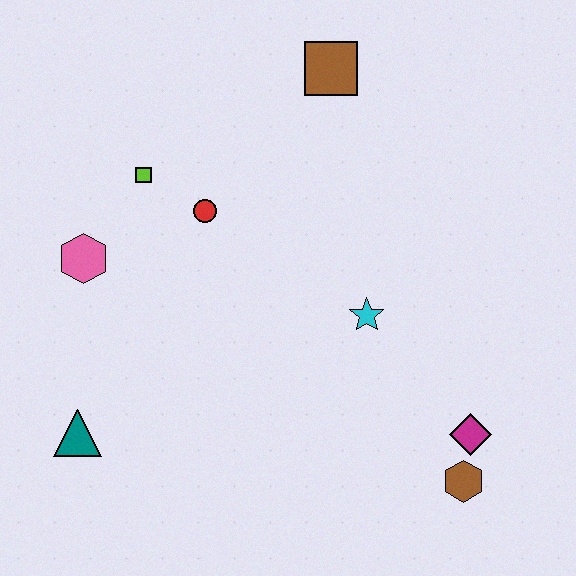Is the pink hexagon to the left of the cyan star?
Yes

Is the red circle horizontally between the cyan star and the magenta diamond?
No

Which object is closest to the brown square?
The red circle is closest to the brown square.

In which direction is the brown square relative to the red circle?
The brown square is above the red circle.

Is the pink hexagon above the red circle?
No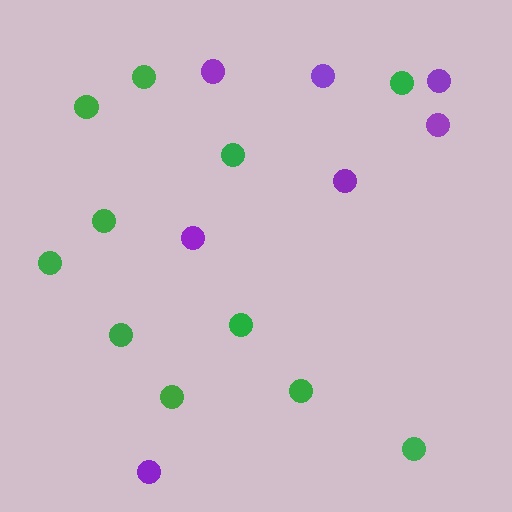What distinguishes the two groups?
There are 2 groups: one group of green circles (11) and one group of purple circles (7).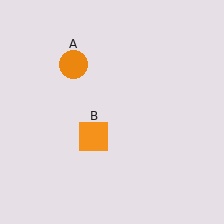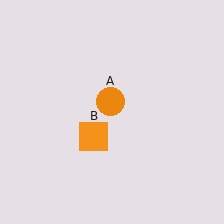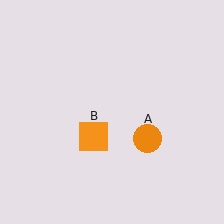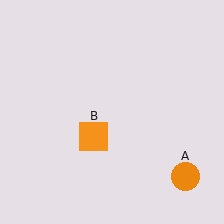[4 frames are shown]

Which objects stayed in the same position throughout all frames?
Orange square (object B) remained stationary.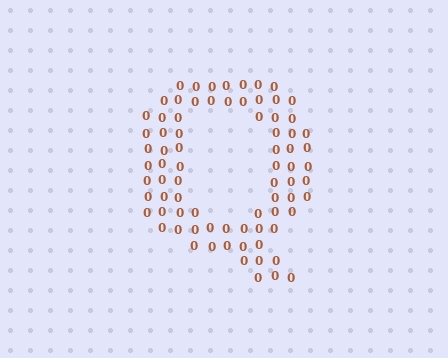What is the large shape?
The large shape is the letter Q.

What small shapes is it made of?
It is made of small digit 0's.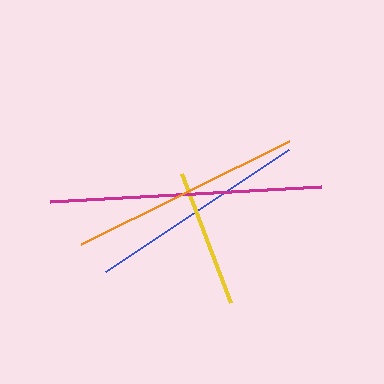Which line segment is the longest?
The magenta line is the longest at approximately 271 pixels.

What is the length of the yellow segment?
The yellow segment is approximately 138 pixels long.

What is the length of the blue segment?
The blue segment is approximately 220 pixels long.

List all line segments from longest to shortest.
From longest to shortest: magenta, orange, blue, yellow.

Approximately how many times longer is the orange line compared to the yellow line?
The orange line is approximately 1.7 times the length of the yellow line.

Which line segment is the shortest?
The yellow line is the shortest at approximately 138 pixels.